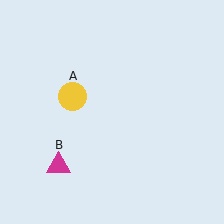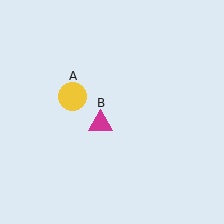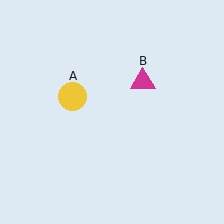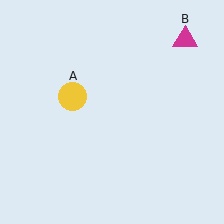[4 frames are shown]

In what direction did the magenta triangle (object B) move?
The magenta triangle (object B) moved up and to the right.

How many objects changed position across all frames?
1 object changed position: magenta triangle (object B).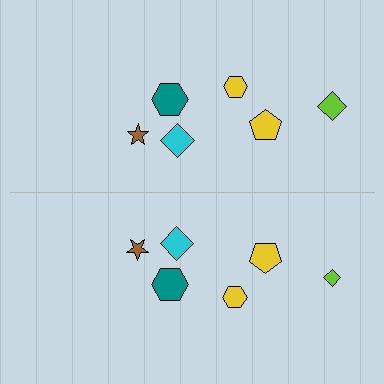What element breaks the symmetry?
The lime diamond on the bottom side has a different size than its mirror counterpart.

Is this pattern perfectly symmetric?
No, the pattern is not perfectly symmetric. The lime diamond on the bottom side has a different size than its mirror counterpart.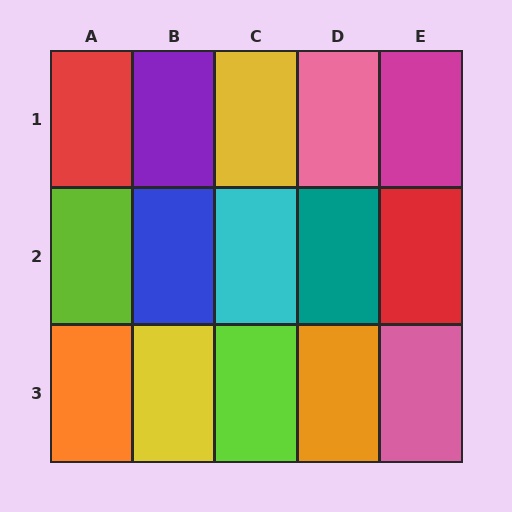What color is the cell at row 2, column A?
Lime.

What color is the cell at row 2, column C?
Cyan.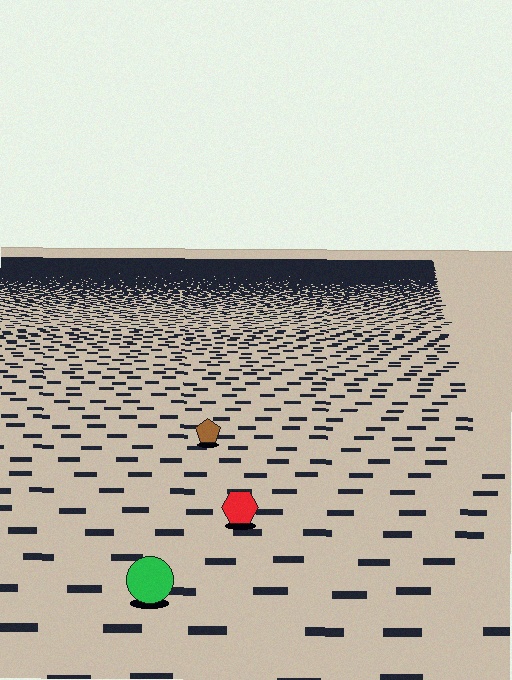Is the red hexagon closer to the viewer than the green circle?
No. The green circle is closer — you can tell from the texture gradient: the ground texture is coarser near it.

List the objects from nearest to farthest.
From nearest to farthest: the green circle, the red hexagon, the brown pentagon.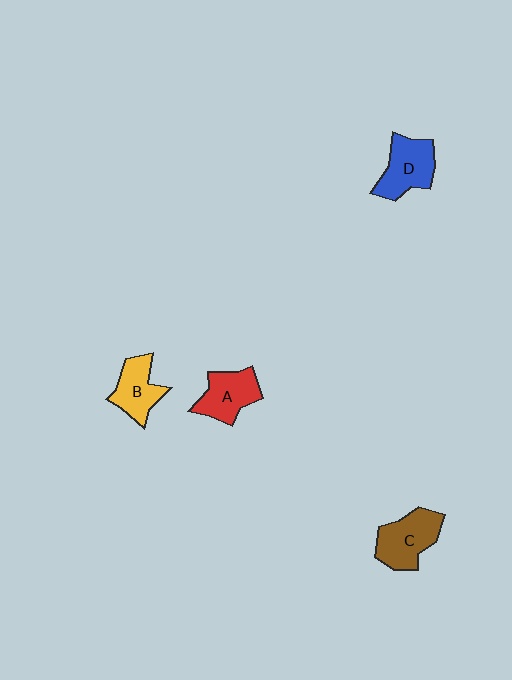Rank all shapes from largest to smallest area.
From largest to smallest: C (brown), D (blue), A (red), B (yellow).